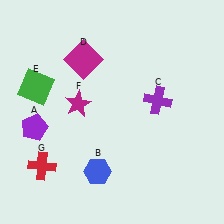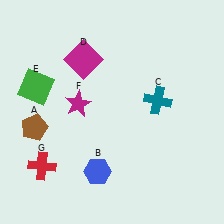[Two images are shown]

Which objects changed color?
A changed from purple to brown. C changed from purple to teal.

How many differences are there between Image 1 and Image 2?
There are 2 differences between the two images.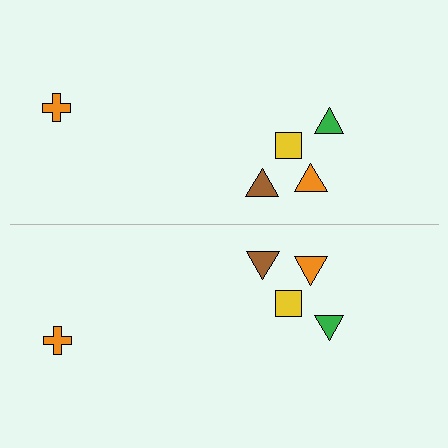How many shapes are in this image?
There are 10 shapes in this image.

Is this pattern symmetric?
Yes, this pattern has bilateral (reflection) symmetry.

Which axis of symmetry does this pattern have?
The pattern has a horizontal axis of symmetry running through the center of the image.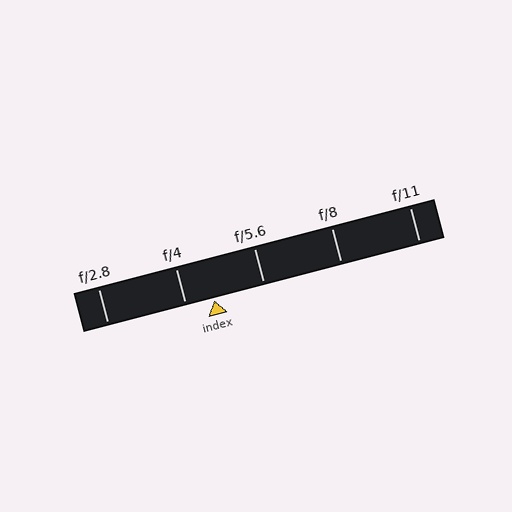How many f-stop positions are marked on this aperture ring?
There are 5 f-stop positions marked.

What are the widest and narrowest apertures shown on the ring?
The widest aperture shown is f/2.8 and the narrowest is f/11.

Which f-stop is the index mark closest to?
The index mark is closest to f/4.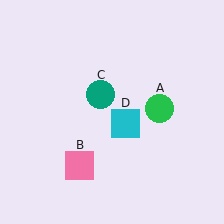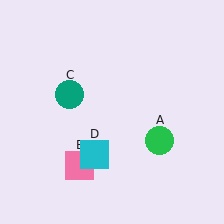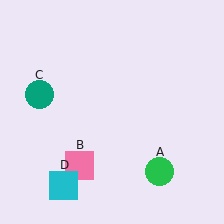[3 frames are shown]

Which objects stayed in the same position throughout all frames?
Pink square (object B) remained stationary.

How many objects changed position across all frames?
3 objects changed position: green circle (object A), teal circle (object C), cyan square (object D).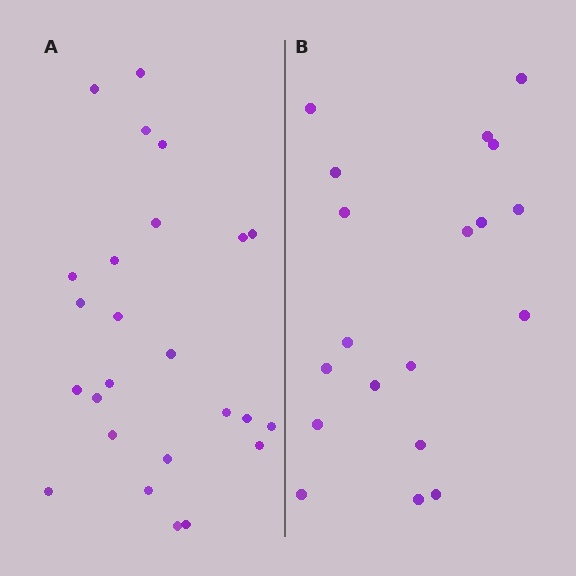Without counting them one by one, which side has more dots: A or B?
Region A (the left region) has more dots.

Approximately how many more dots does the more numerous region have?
Region A has about 6 more dots than region B.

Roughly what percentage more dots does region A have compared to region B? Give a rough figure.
About 30% more.